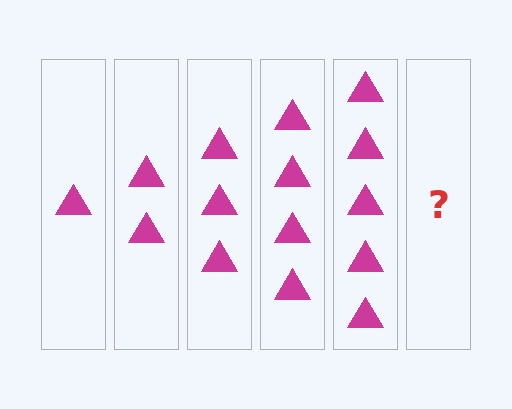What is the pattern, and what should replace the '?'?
The pattern is that each step adds one more triangle. The '?' should be 6 triangles.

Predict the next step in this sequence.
The next step is 6 triangles.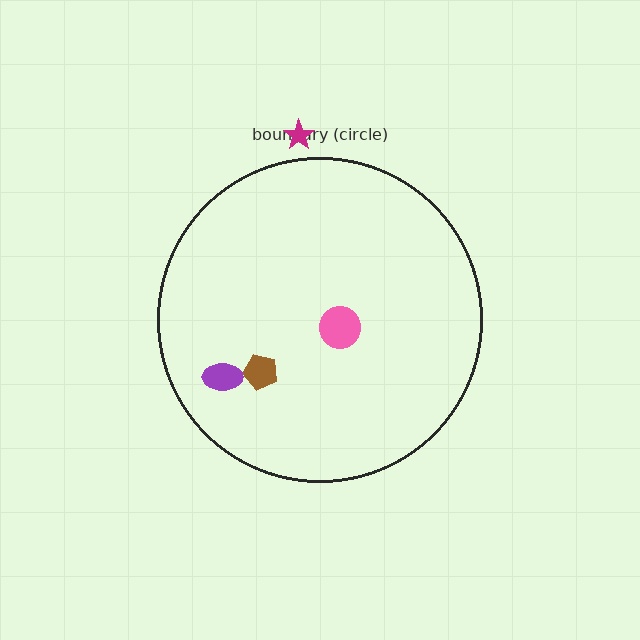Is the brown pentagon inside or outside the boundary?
Inside.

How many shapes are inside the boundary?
3 inside, 1 outside.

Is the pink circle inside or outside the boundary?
Inside.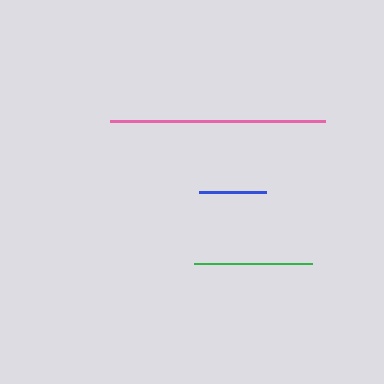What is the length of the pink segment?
The pink segment is approximately 215 pixels long.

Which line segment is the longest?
The pink line is the longest at approximately 215 pixels.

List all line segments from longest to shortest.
From longest to shortest: pink, green, blue.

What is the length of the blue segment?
The blue segment is approximately 67 pixels long.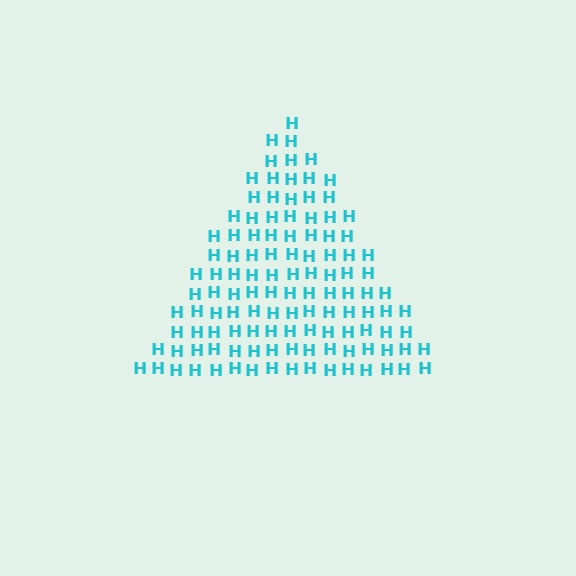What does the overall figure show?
The overall figure shows a triangle.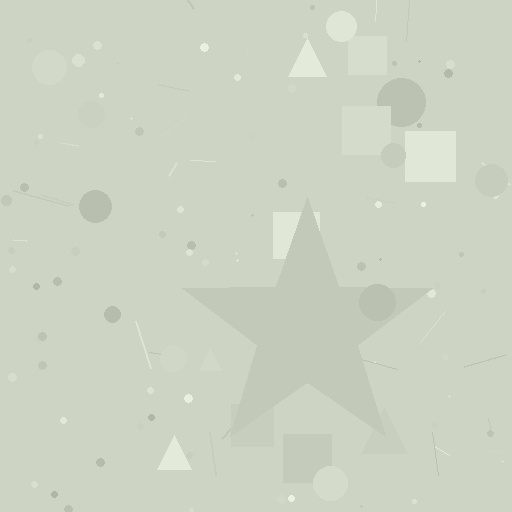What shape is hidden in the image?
A star is hidden in the image.